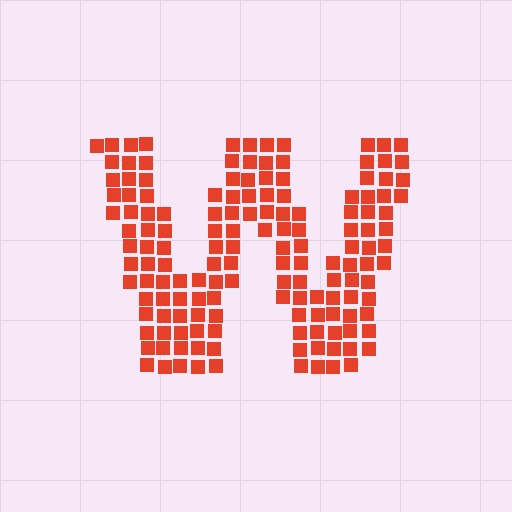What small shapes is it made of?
It is made of small squares.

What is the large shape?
The large shape is the letter W.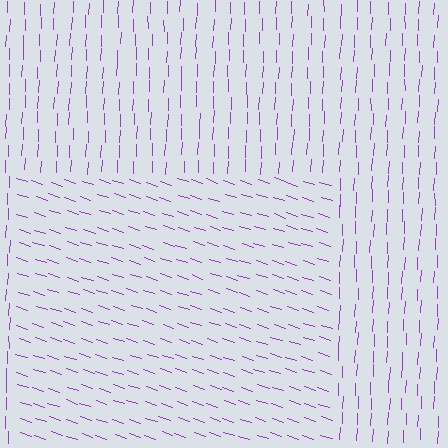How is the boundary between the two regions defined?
The boundary is defined purely by a change in line orientation (approximately 73 degrees difference). All lines are the same color and thickness.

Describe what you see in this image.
The image is filled with small purple line segments. A rectangle region in the image has lines oriented differently from the surrounding lines, creating a visible texture boundary.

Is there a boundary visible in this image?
Yes, there is a texture boundary formed by a change in line orientation.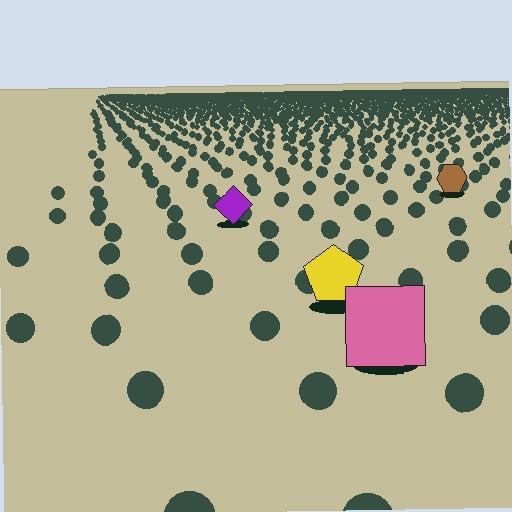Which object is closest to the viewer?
The pink square is closest. The texture marks near it are larger and more spread out.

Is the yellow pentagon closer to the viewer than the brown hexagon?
Yes. The yellow pentagon is closer — you can tell from the texture gradient: the ground texture is coarser near it.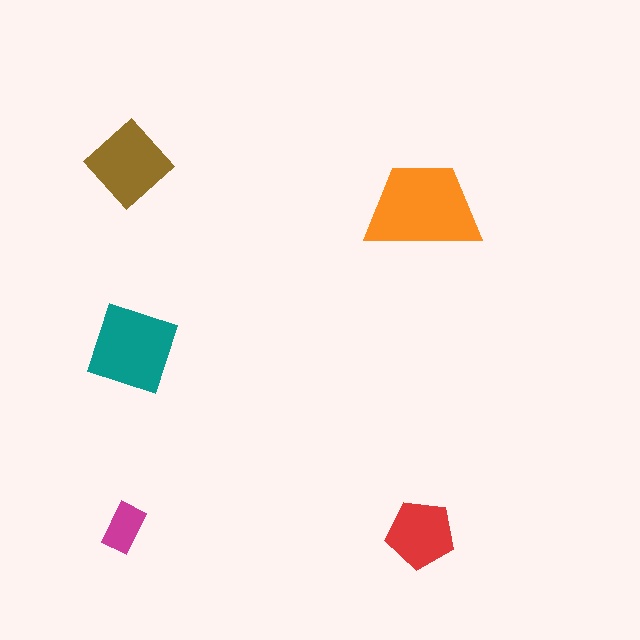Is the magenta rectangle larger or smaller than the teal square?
Smaller.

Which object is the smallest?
The magenta rectangle.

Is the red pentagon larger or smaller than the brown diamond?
Smaller.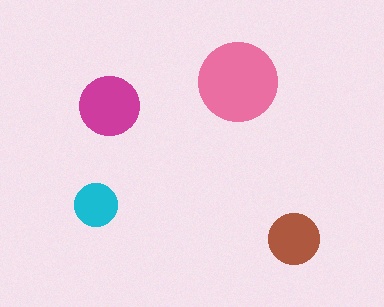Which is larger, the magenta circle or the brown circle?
The magenta one.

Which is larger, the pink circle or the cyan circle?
The pink one.